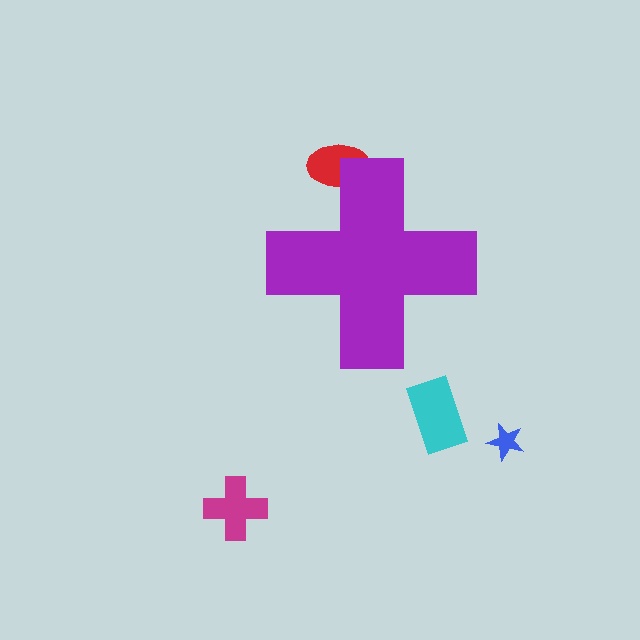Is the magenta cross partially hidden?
No, the magenta cross is fully visible.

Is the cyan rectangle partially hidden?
No, the cyan rectangle is fully visible.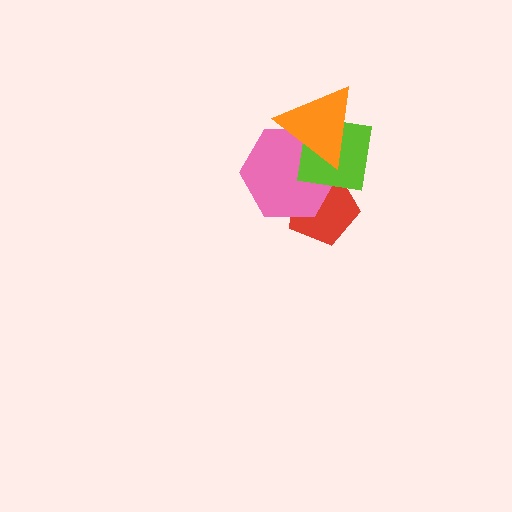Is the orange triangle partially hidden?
No, no other shape covers it.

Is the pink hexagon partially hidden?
Yes, it is partially covered by another shape.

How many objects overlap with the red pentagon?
2 objects overlap with the red pentagon.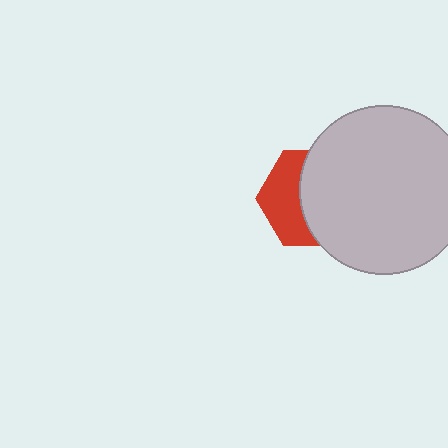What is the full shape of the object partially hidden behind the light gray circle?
The partially hidden object is a red hexagon.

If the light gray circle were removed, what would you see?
You would see the complete red hexagon.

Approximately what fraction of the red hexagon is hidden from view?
Roughly 58% of the red hexagon is hidden behind the light gray circle.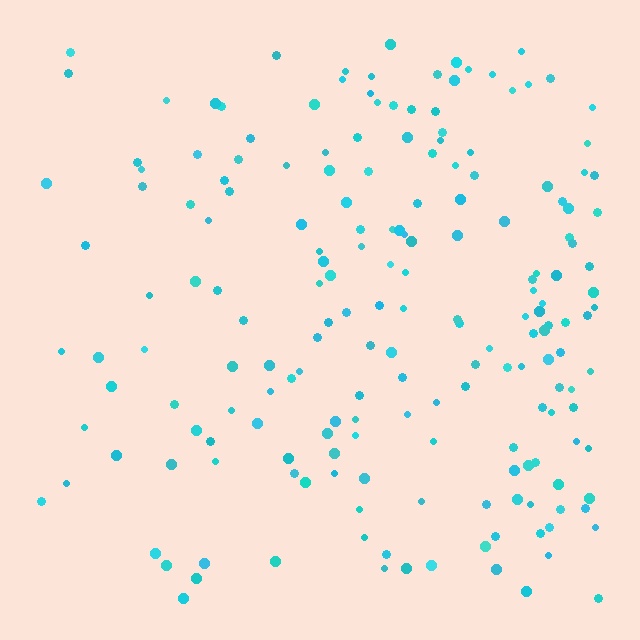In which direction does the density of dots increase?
From left to right, with the right side densest.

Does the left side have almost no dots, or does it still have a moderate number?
Still a moderate number, just noticeably fewer than the right.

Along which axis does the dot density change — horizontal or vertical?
Horizontal.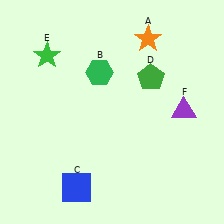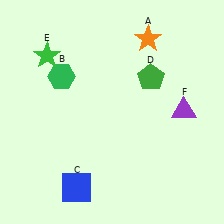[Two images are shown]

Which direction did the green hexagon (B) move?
The green hexagon (B) moved left.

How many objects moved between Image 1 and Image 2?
1 object moved between the two images.